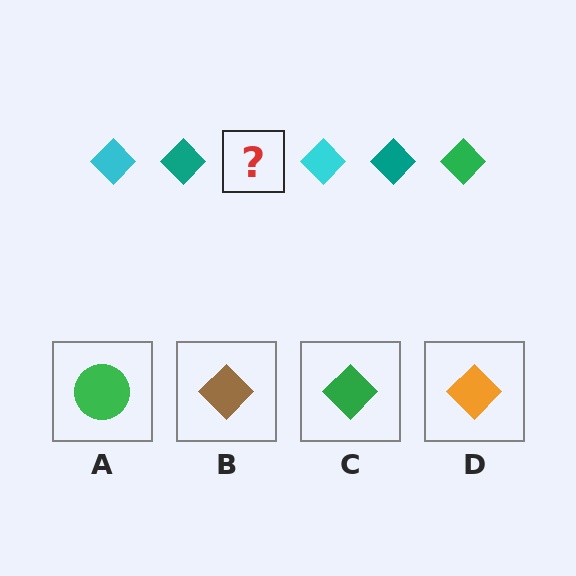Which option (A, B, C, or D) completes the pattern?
C.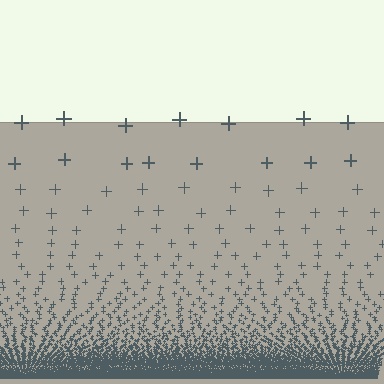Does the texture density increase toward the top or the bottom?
Density increases toward the bottom.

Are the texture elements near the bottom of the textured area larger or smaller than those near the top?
Smaller. The gradient is inverted — elements near the bottom are smaller and denser.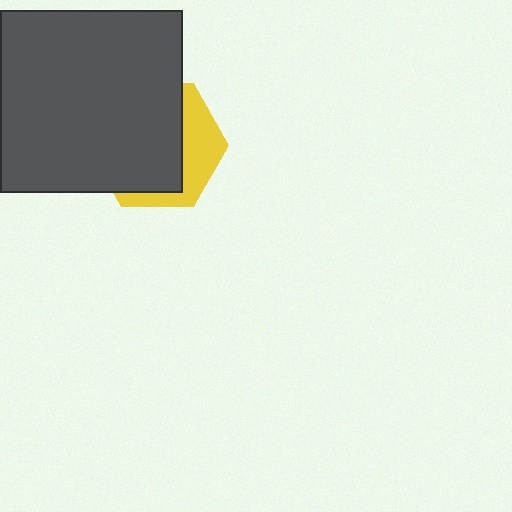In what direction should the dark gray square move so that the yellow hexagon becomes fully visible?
The dark gray square should move toward the upper-left. That is the shortest direction to clear the overlap and leave the yellow hexagon fully visible.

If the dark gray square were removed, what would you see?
You would see the complete yellow hexagon.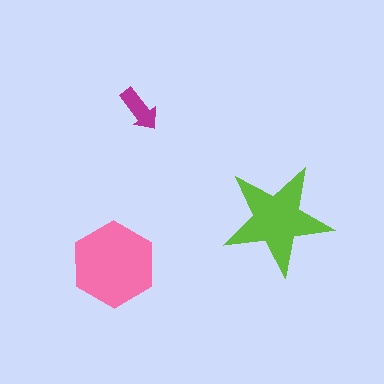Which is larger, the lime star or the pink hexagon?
The pink hexagon.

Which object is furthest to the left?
The pink hexagon is leftmost.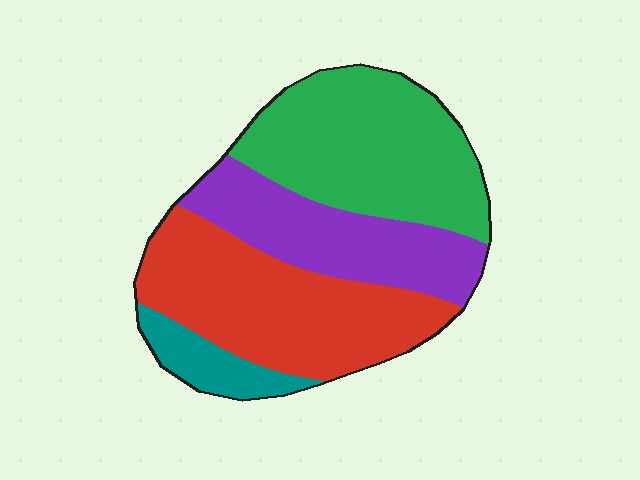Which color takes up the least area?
Teal, at roughly 10%.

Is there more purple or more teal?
Purple.